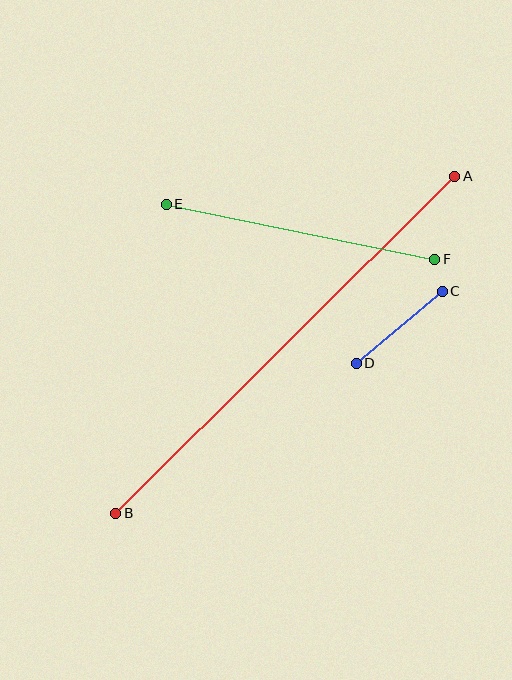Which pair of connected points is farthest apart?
Points A and B are farthest apart.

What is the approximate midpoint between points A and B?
The midpoint is at approximately (285, 345) pixels.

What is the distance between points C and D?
The distance is approximately 112 pixels.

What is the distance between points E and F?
The distance is approximately 274 pixels.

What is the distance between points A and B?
The distance is approximately 478 pixels.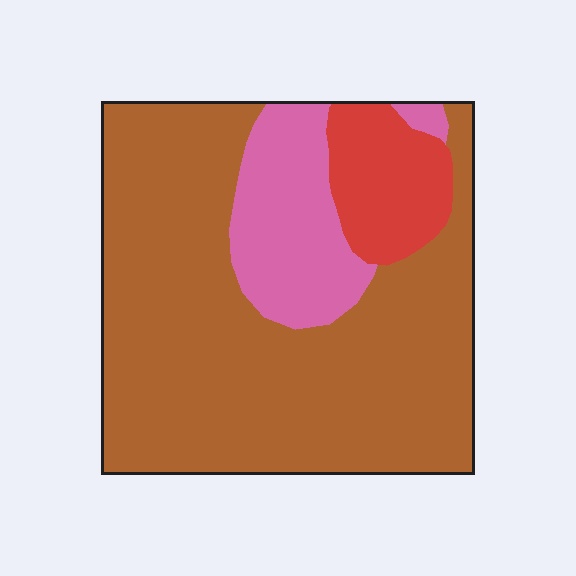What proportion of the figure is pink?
Pink takes up about one sixth (1/6) of the figure.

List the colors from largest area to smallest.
From largest to smallest: brown, pink, red.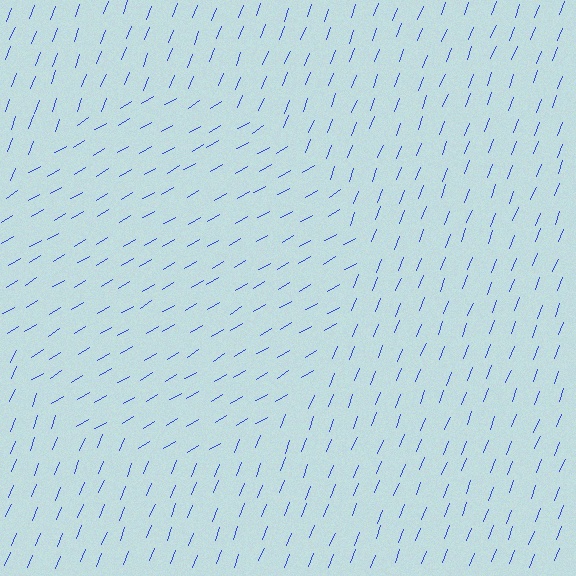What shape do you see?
I see a circle.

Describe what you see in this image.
The image is filled with small blue line segments. A circle region in the image has lines oriented differently from the surrounding lines, creating a visible texture boundary.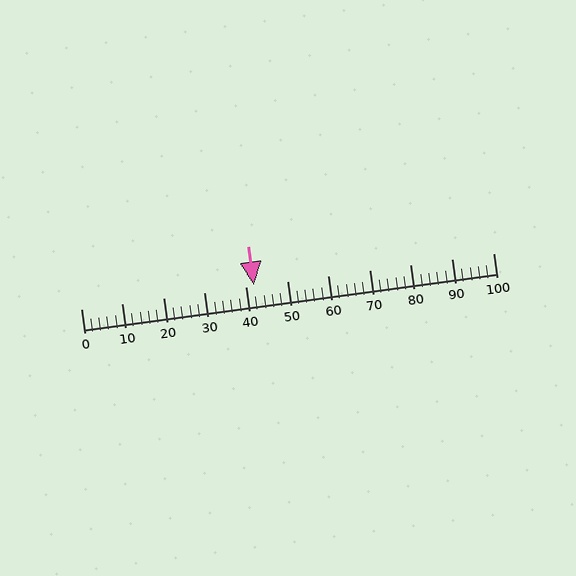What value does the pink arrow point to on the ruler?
The pink arrow points to approximately 42.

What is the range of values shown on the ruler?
The ruler shows values from 0 to 100.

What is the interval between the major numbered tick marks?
The major tick marks are spaced 10 units apart.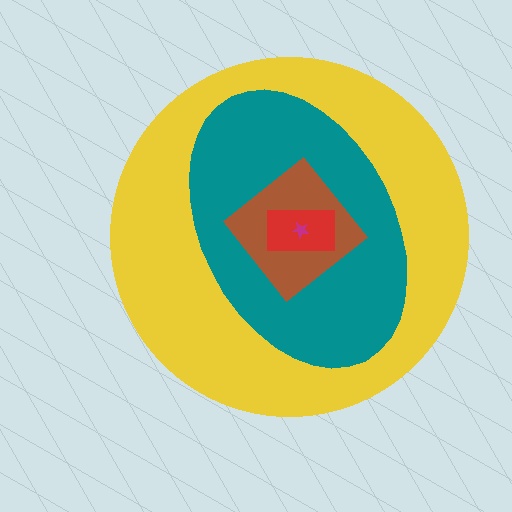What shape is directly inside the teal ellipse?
The brown diamond.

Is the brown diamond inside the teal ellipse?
Yes.